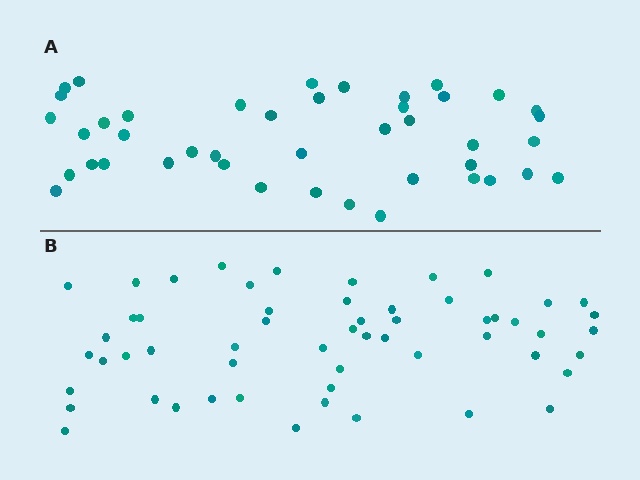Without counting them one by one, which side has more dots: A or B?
Region B (the bottom region) has more dots.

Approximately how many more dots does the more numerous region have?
Region B has approximately 15 more dots than region A.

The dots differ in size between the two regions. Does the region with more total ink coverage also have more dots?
No. Region A has more total ink coverage because its dots are larger, but region B actually contains more individual dots. Total area can be misleading — the number of items is what matters here.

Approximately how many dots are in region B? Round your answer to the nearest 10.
About 60 dots. (The exact count is 56, which rounds to 60.)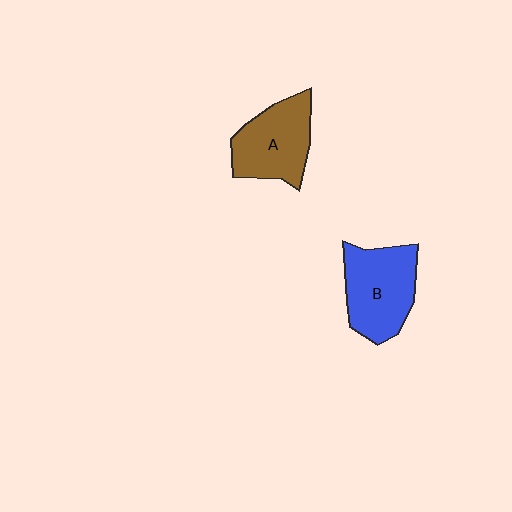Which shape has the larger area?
Shape B (blue).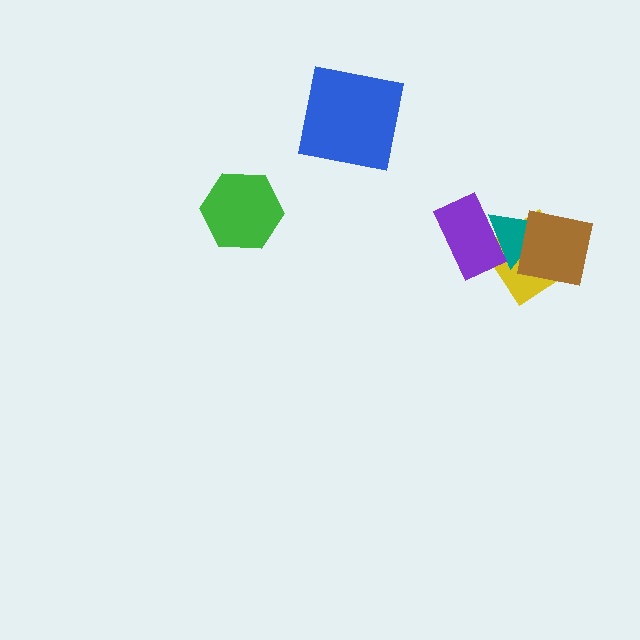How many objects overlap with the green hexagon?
0 objects overlap with the green hexagon.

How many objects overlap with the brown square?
2 objects overlap with the brown square.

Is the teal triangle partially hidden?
Yes, it is partially covered by another shape.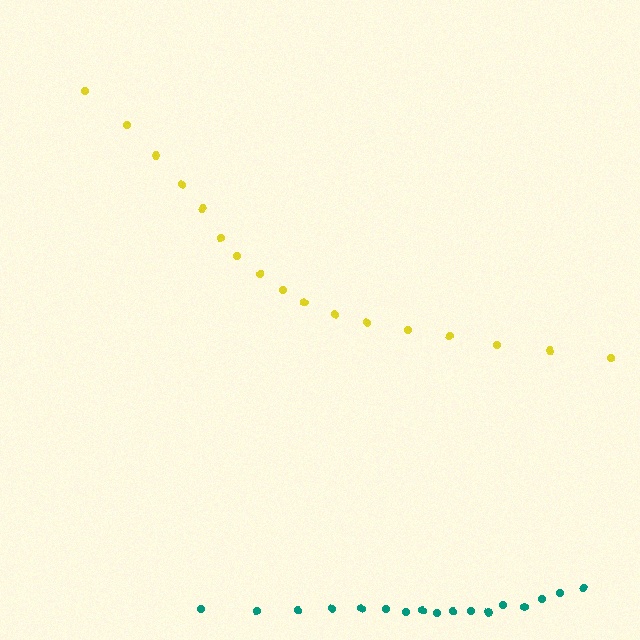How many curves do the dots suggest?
There are 2 distinct paths.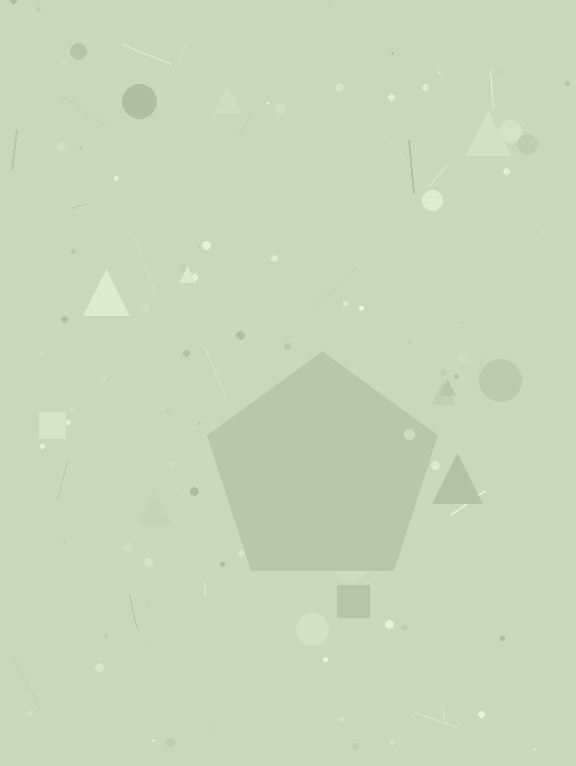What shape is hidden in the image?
A pentagon is hidden in the image.